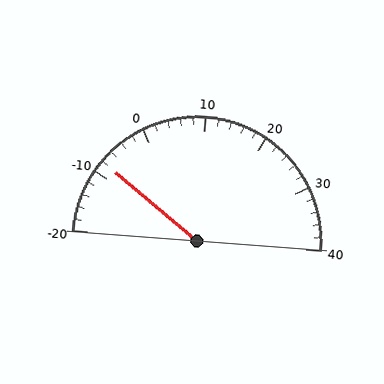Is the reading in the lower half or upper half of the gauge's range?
The reading is in the lower half of the range (-20 to 40).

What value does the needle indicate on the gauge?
The needle indicates approximately -8.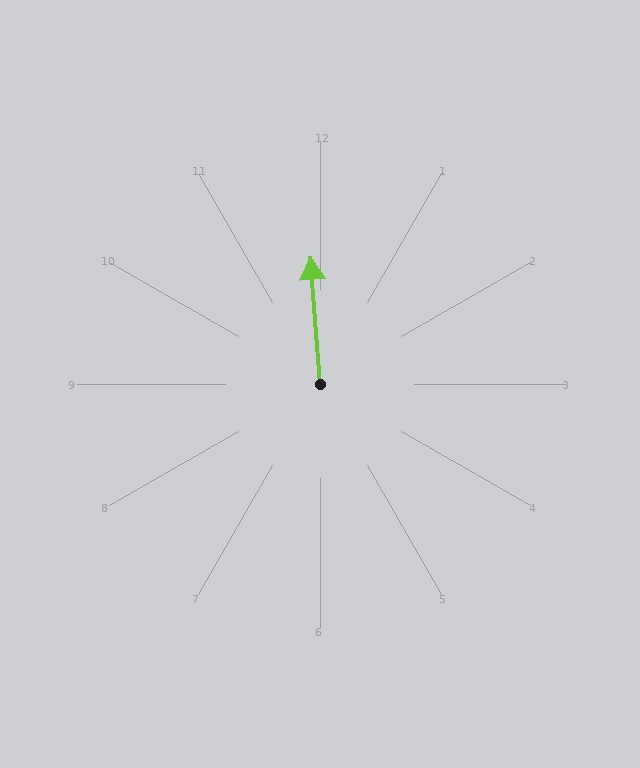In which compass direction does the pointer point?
North.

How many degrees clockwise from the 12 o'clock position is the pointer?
Approximately 356 degrees.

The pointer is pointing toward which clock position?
Roughly 12 o'clock.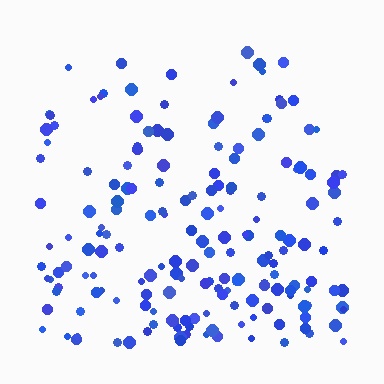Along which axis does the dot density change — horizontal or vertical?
Vertical.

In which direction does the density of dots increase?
From top to bottom, with the bottom side densest.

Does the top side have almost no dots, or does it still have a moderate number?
Still a moderate number, just noticeably fewer than the bottom.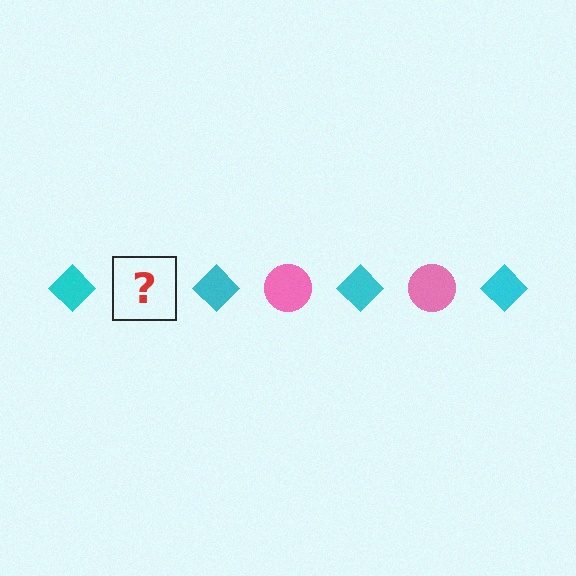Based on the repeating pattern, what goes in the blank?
The blank should be a pink circle.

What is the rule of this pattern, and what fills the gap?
The rule is that the pattern alternates between cyan diamond and pink circle. The gap should be filled with a pink circle.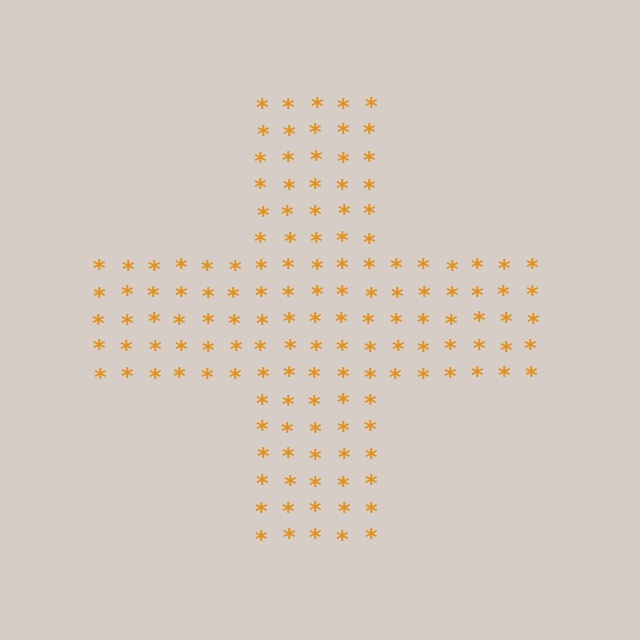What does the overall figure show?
The overall figure shows a cross.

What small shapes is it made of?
It is made of small asterisks.